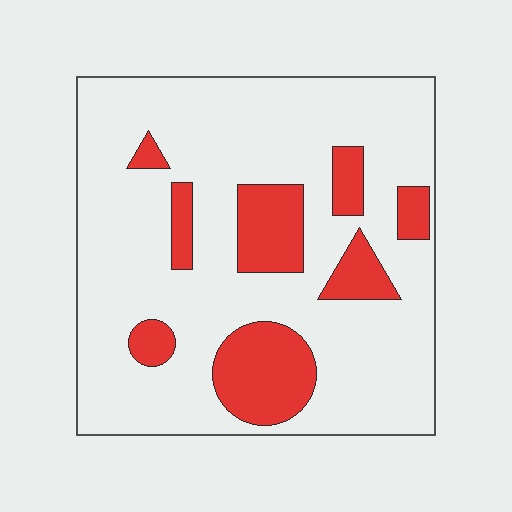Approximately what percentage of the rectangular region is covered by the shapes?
Approximately 20%.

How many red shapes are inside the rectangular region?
8.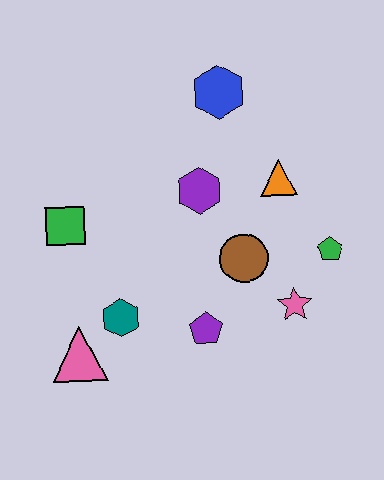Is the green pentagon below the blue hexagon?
Yes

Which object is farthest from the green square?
The green pentagon is farthest from the green square.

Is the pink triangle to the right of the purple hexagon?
No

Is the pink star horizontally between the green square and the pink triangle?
No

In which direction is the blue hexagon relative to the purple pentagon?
The blue hexagon is above the purple pentagon.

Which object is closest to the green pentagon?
The pink star is closest to the green pentagon.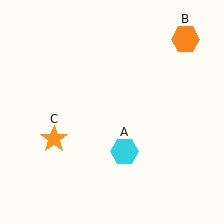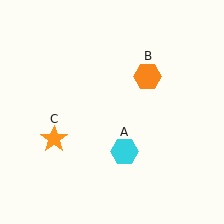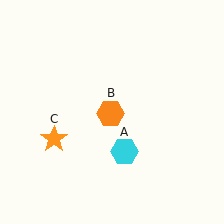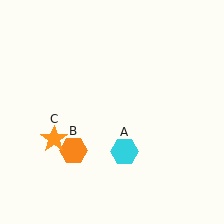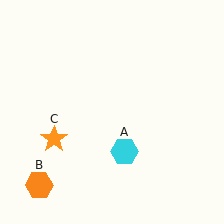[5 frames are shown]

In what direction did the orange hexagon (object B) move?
The orange hexagon (object B) moved down and to the left.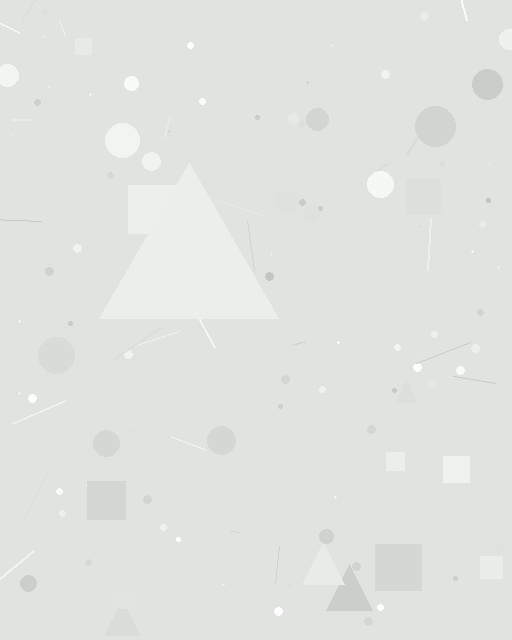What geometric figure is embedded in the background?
A triangle is embedded in the background.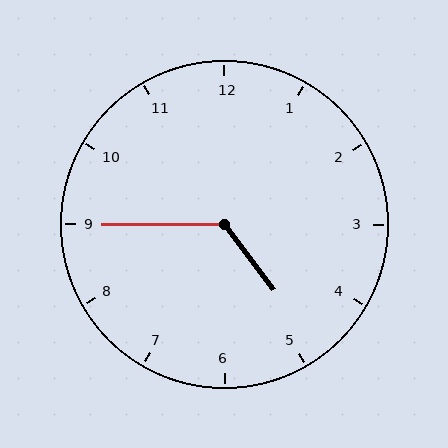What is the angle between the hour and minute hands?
Approximately 128 degrees.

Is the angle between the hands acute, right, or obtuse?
It is obtuse.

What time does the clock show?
4:45.